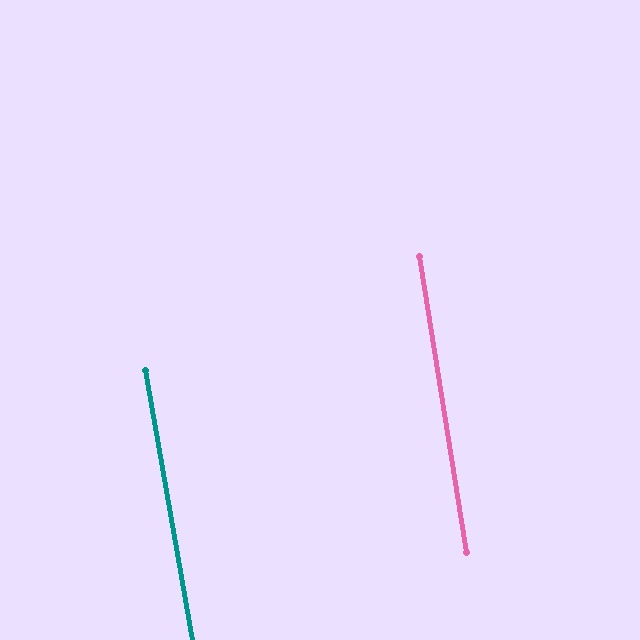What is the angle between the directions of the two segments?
Approximately 1 degree.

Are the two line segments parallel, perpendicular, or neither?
Parallel — their directions differ by only 0.8°.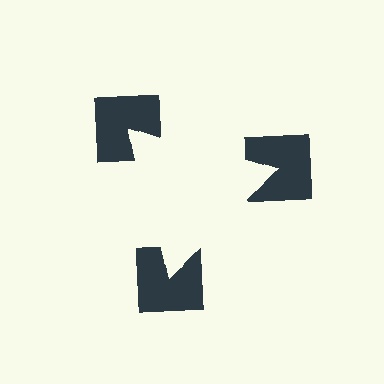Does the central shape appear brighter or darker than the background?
It typically appears slightly brighter than the background, even though no actual brightness change is drawn.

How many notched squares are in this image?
There are 3 — one at each vertex of the illusory triangle.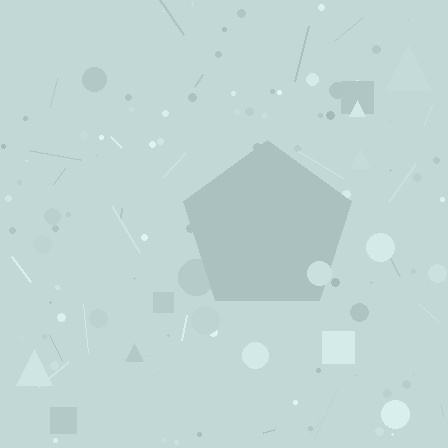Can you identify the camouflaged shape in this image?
The camouflaged shape is a pentagon.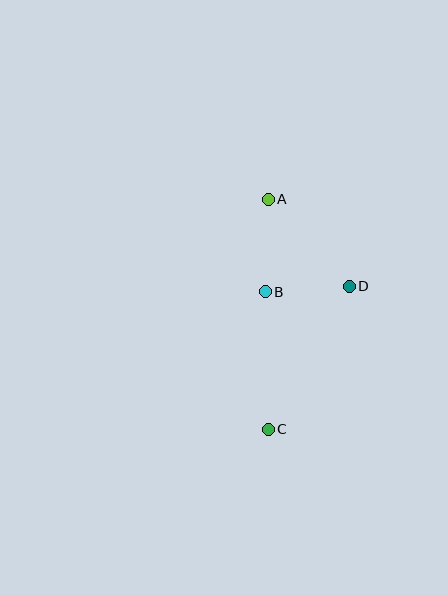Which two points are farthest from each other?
Points A and C are farthest from each other.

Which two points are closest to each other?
Points B and D are closest to each other.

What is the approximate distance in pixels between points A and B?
The distance between A and B is approximately 93 pixels.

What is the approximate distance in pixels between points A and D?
The distance between A and D is approximately 119 pixels.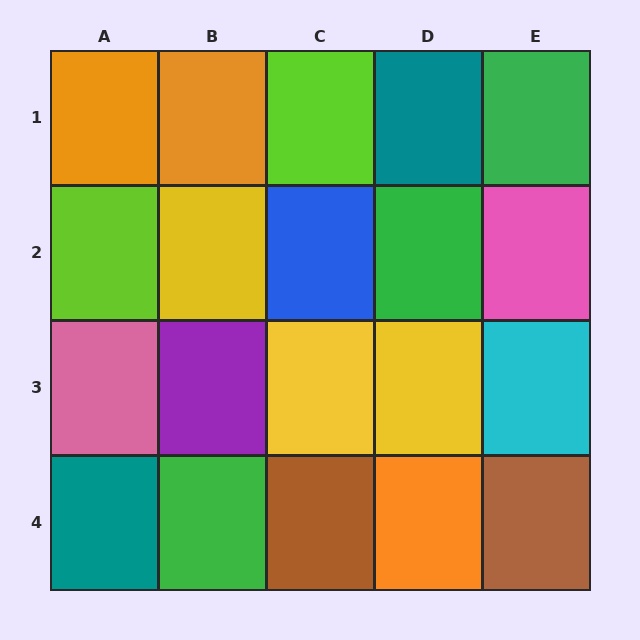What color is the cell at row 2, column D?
Green.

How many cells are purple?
1 cell is purple.